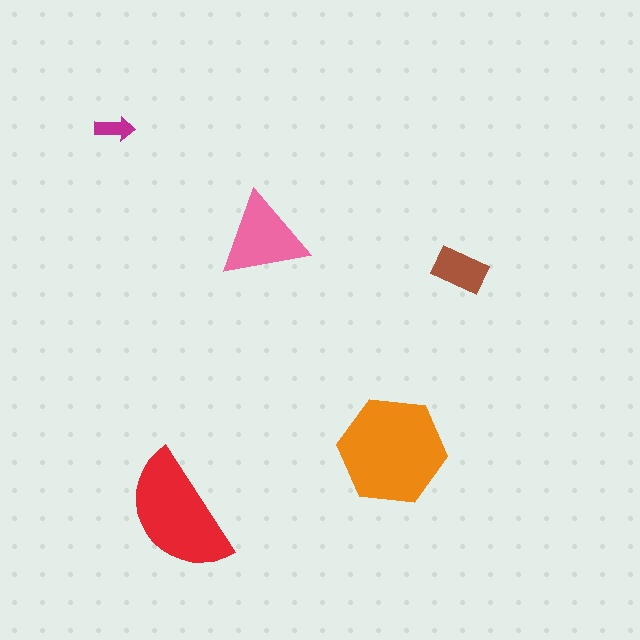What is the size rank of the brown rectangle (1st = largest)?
4th.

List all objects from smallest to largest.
The magenta arrow, the brown rectangle, the pink triangle, the red semicircle, the orange hexagon.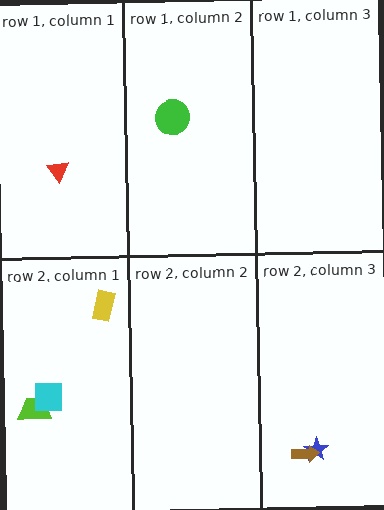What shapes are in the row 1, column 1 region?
The red triangle.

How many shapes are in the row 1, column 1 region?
1.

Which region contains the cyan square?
The row 2, column 1 region.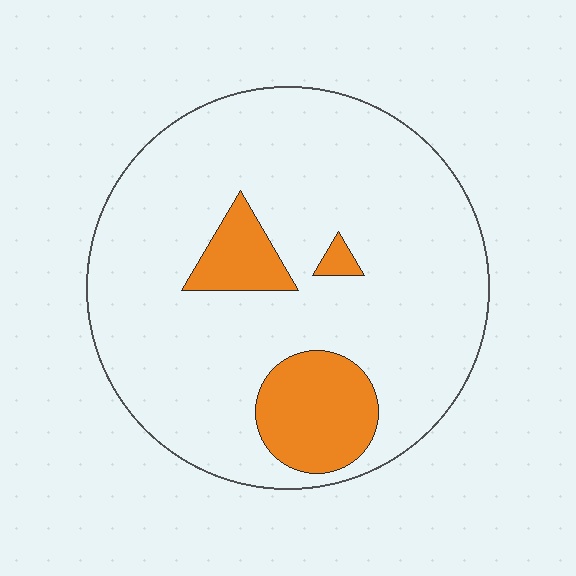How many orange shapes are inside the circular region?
3.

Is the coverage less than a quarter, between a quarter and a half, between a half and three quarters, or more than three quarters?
Less than a quarter.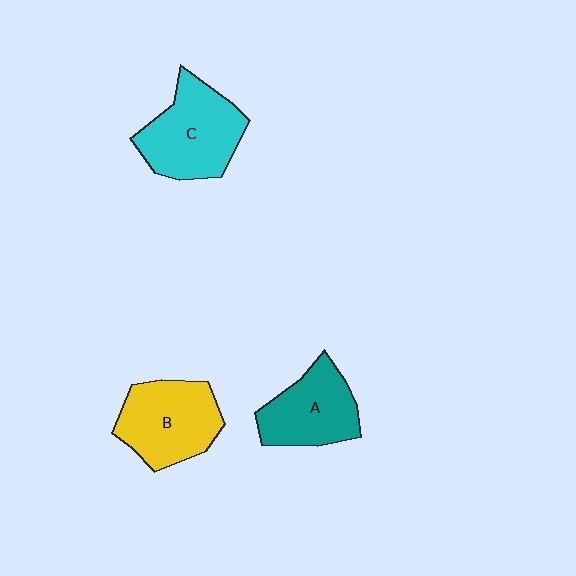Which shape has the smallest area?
Shape A (teal).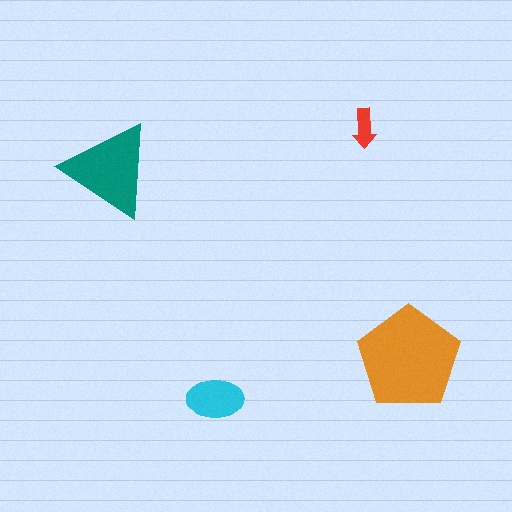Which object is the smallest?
The red arrow.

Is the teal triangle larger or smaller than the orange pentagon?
Smaller.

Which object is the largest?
The orange pentagon.